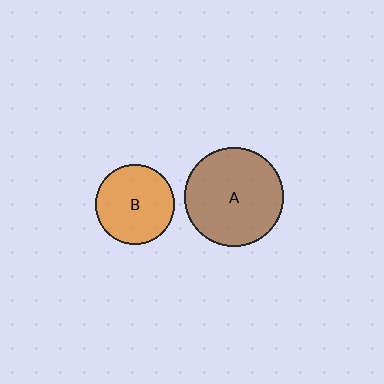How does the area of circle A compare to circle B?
Approximately 1.6 times.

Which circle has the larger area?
Circle A (brown).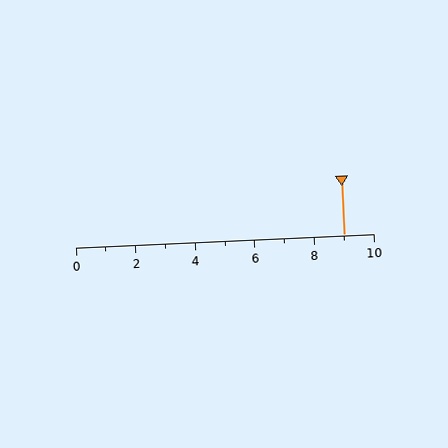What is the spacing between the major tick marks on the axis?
The major ticks are spaced 2 apart.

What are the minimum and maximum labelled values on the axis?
The axis runs from 0 to 10.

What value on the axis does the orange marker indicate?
The marker indicates approximately 9.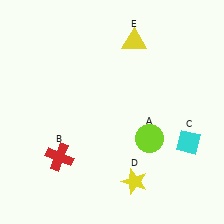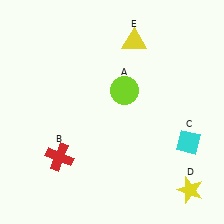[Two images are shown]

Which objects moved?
The objects that moved are: the lime circle (A), the yellow star (D).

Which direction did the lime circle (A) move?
The lime circle (A) moved up.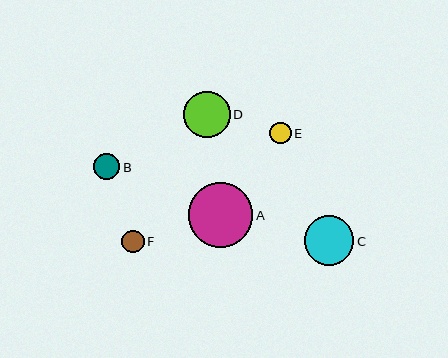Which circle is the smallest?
Circle E is the smallest with a size of approximately 21 pixels.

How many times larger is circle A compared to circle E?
Circle A is approximately 3.0 times the size of circle E.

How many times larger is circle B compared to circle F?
Circle B is approximately 1.2 times the size of circle F.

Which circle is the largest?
Circle A is the largest with a size of approximately 65 pixels.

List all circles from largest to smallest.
From largest to smallest: A, C, D, B, F, E.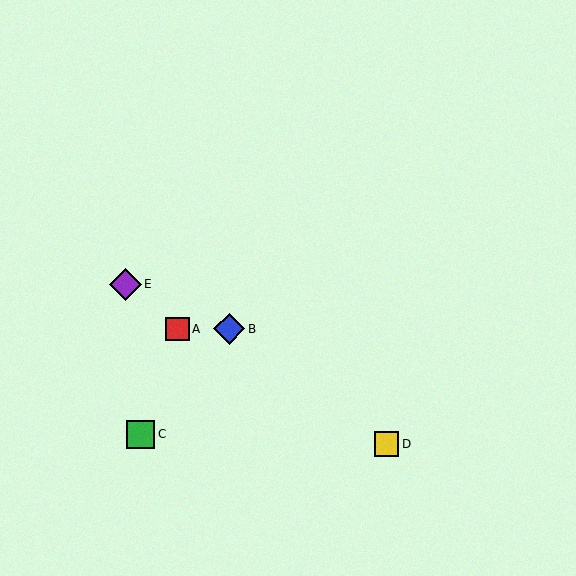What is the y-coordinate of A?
Object A is at y≈329.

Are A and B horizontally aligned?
Yes, both are at y≈329.